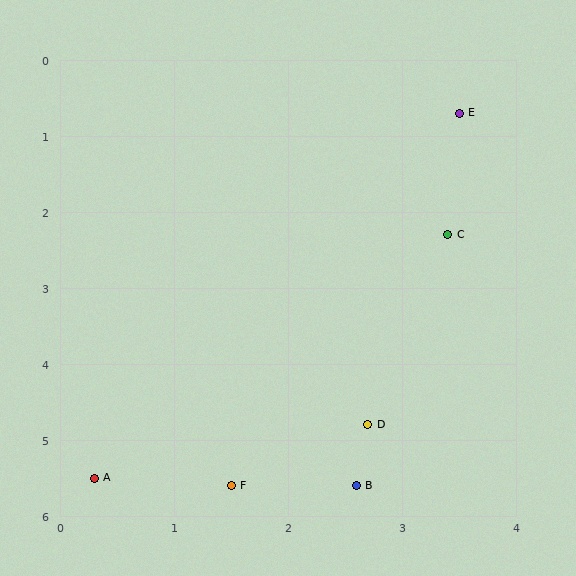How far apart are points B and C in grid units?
Points B and C are about 3.4 grid units apart.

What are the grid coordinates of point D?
Point D is at approximately (2.7, 4.8).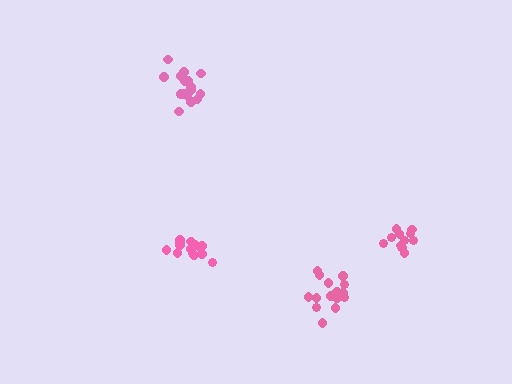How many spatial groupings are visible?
There are 4 spatial groupings.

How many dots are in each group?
Group 1: 17 dots, Group 2: 12 dots, Group 3: 15 dots, Group 4: 17 dots (61 total).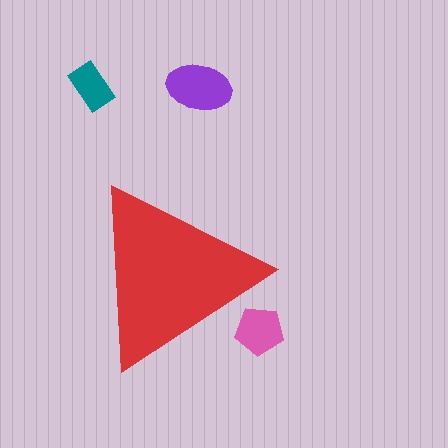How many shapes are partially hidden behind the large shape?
1 shape is partially hidden.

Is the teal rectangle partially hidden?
No, the teal rectangle is fully visible.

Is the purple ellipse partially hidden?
No, the purple ellipse is fully visible.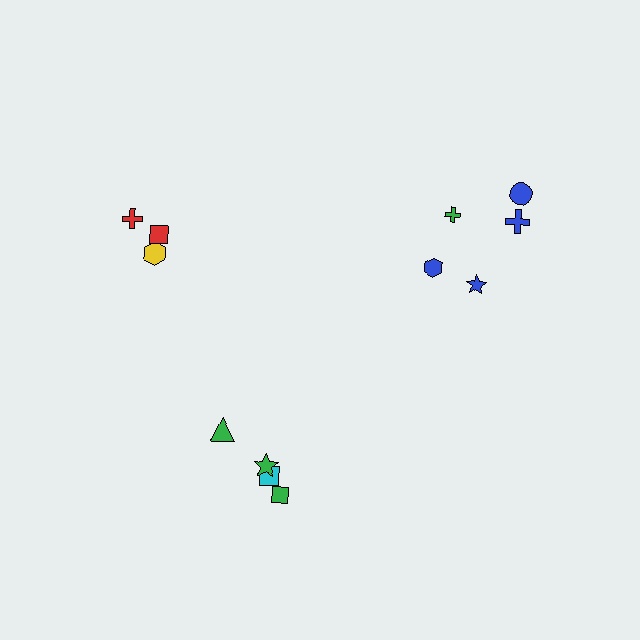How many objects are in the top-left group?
There are 3 objects.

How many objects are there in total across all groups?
There are 12 objects.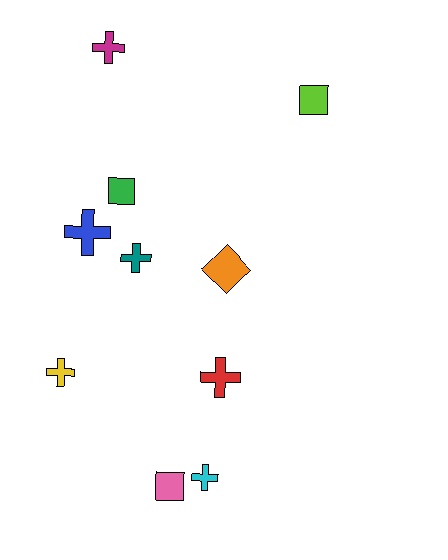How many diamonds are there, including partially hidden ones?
There is 1 diamond.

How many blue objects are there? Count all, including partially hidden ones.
There is 1 blue object.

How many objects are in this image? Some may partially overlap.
There are 10 objects.